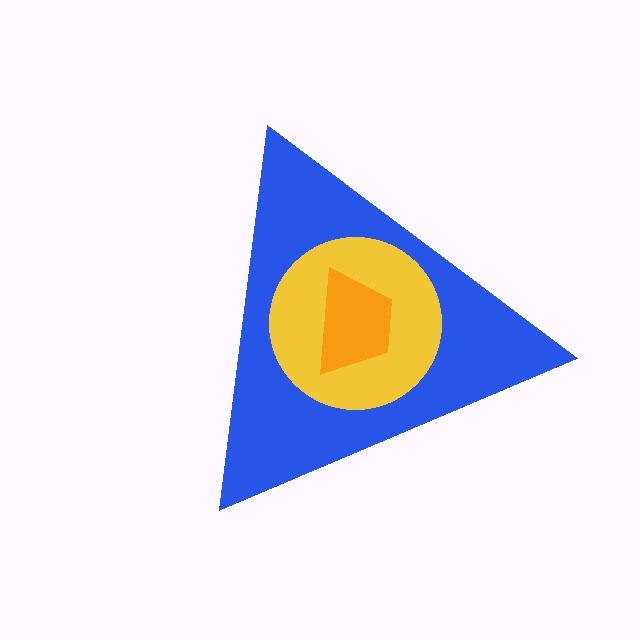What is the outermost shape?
The blue triangle.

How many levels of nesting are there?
3.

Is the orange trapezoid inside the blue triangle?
Yes.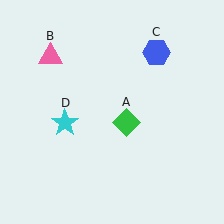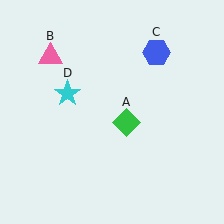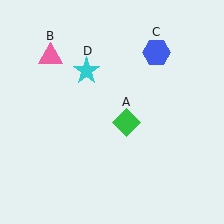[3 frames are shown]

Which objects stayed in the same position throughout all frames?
Green diamond (object A) and pink triangle (object B) and blue hexagon (object C) remained stationary.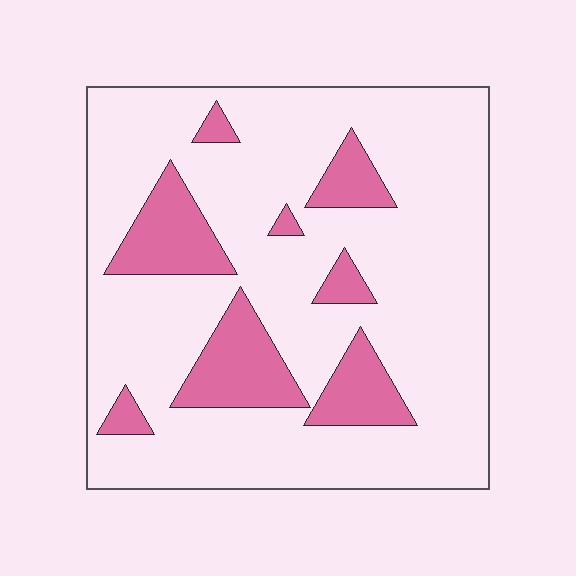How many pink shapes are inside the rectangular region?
8.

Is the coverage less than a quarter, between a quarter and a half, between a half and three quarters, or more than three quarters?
Less than a quarter.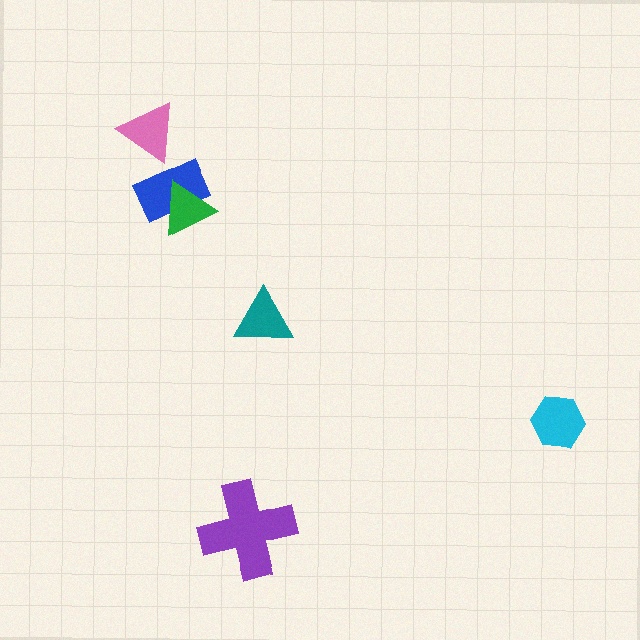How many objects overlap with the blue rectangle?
1 object overlaps with the blue rectangle.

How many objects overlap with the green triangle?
1 object overlaps with the green triangle.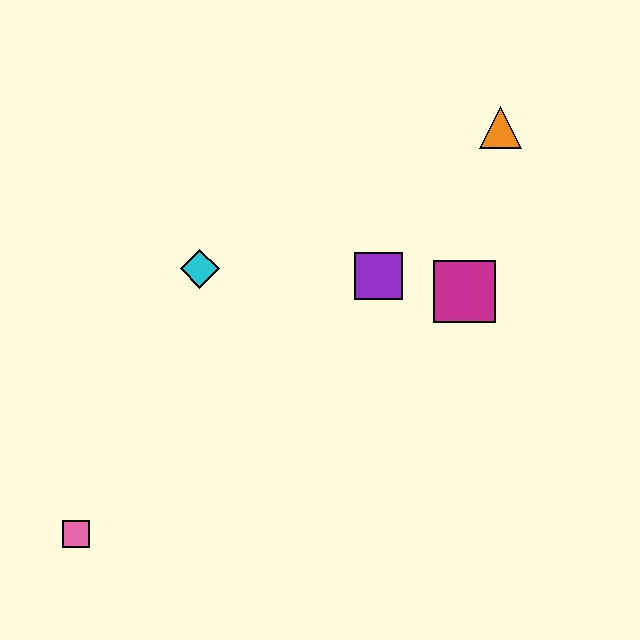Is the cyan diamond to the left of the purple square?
Yes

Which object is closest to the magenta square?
The purple square is closest to the magenta square.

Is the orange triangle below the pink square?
No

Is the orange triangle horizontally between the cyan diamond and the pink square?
No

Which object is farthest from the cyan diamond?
The orange triangle is farthest from the cyan diamond.